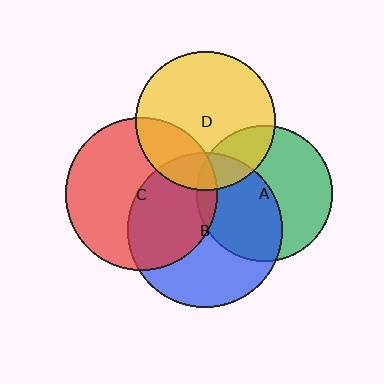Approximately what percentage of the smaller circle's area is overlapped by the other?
Approximately 15%.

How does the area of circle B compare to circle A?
Approximately 1.3 times.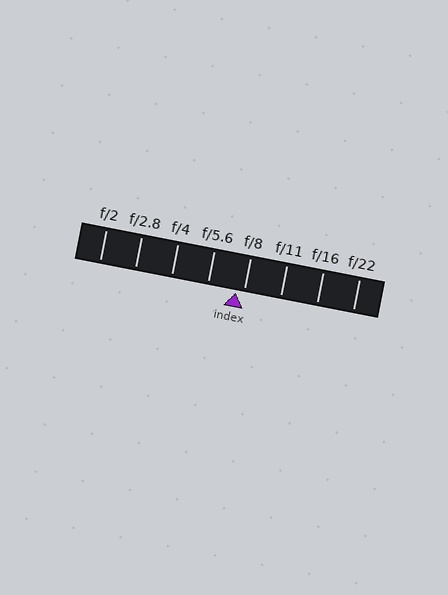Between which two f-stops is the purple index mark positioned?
The index mark is between f/5.6 and f/8.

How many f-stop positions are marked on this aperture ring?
There are 8 f-stop positions marked.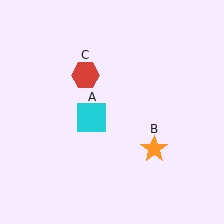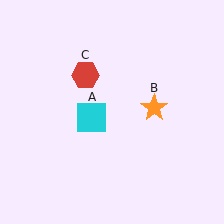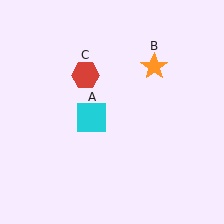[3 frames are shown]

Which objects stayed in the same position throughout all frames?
Cyan square (object A) and red hexagon (object C) remained stationary.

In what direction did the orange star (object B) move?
The orange star (object B) moved up.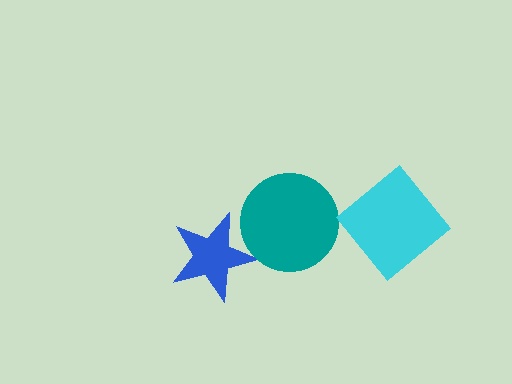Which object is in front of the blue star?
The teal circle is in front of the blue star.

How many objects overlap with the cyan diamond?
0 objects overlap with the cyan diamond.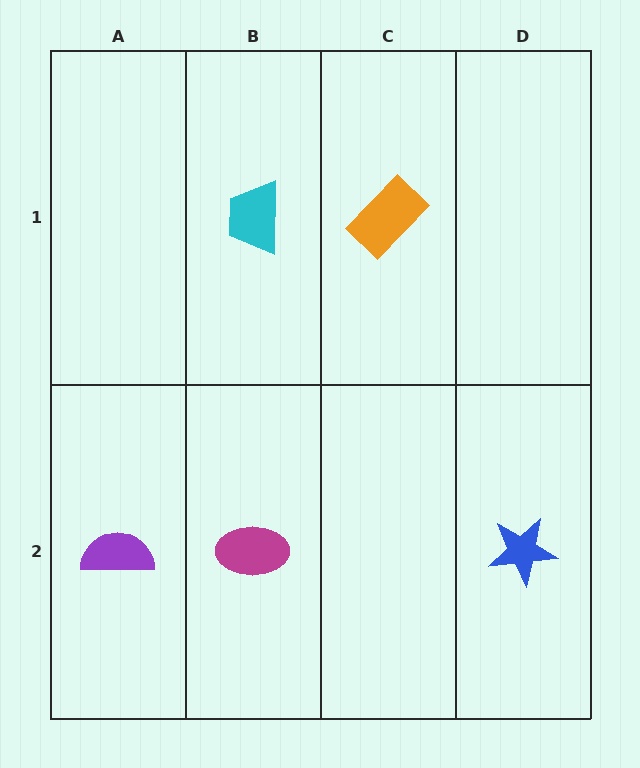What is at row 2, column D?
A blue star.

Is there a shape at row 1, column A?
No, that cell is empty.